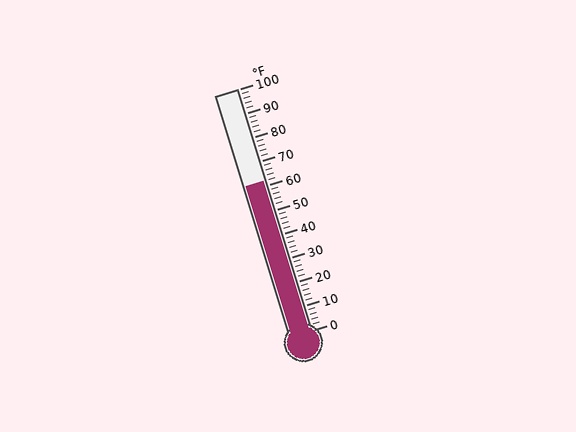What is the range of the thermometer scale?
The thermometer scale ranges from 0°F to 100°F.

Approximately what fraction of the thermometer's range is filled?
The thermometer is filled to approximately 60% of its range.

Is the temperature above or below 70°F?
The temperature is below 70°F.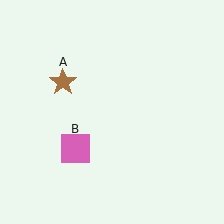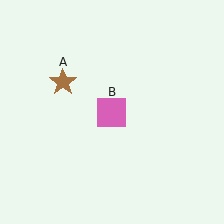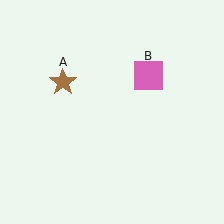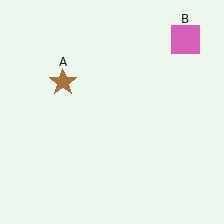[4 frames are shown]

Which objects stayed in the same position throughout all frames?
Brown star (object A) remained stationary.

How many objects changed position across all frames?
1 object changed position: pink square (object B).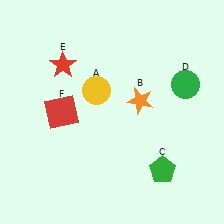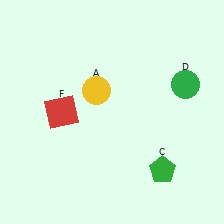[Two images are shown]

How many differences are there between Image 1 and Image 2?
There are 2 differences between the two images.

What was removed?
The red star (E), the orange star (B) were removed in Image 2.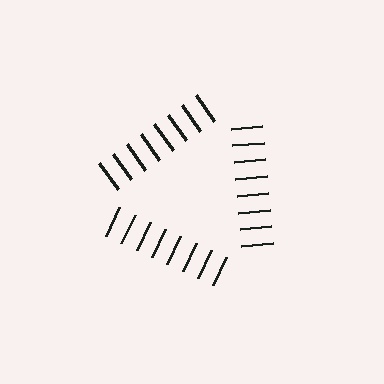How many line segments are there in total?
24 — 8 along each of the 3 edges.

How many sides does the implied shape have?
3 sides — the line-ends trace a triangle.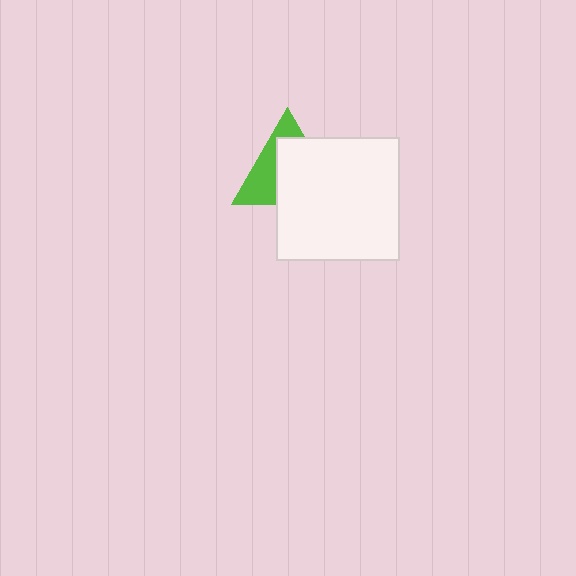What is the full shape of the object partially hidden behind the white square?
The partially hidden object is a lime triangle.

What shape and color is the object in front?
The object in front is a white square.